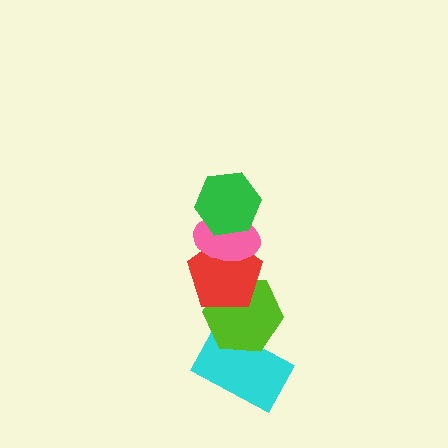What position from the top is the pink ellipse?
The pink ellipse is 2nd from the top.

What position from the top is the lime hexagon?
The lime hexagon is 4th from the top.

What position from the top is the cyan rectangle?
The cyan rectangle is 5th from the top.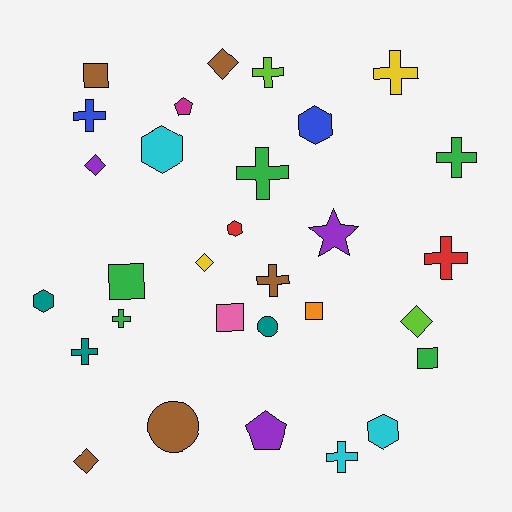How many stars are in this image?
There is 1 star.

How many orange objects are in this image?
There is 1 orange object.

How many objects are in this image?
There are 30 objects.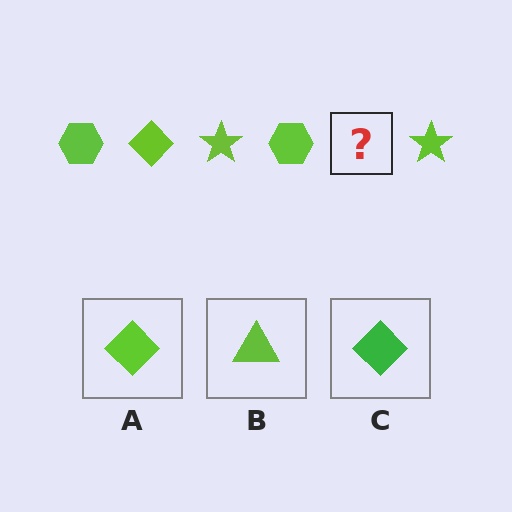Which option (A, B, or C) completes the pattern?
A.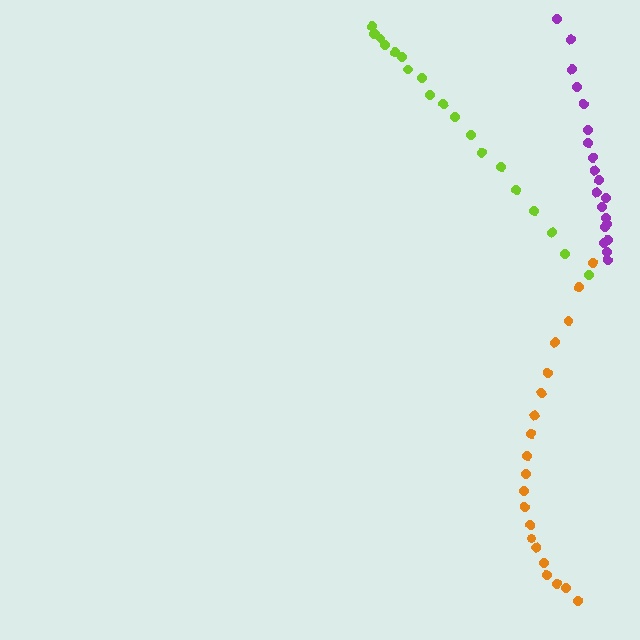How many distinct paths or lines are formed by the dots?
There are 3 distinct paths.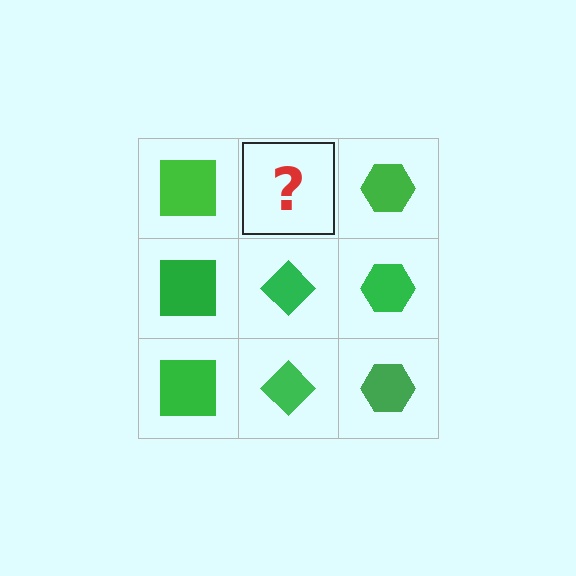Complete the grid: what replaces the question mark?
The question mark should be replaced with a green diamond.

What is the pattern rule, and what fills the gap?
The rule is that each column has a consistent shape. The gap should be filled with a green diamond.